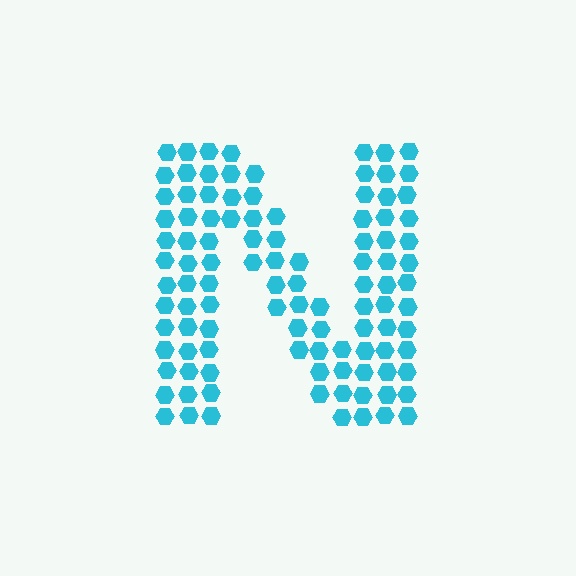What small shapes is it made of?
It is made of small hexagons.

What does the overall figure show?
The overall figure shows the letter N.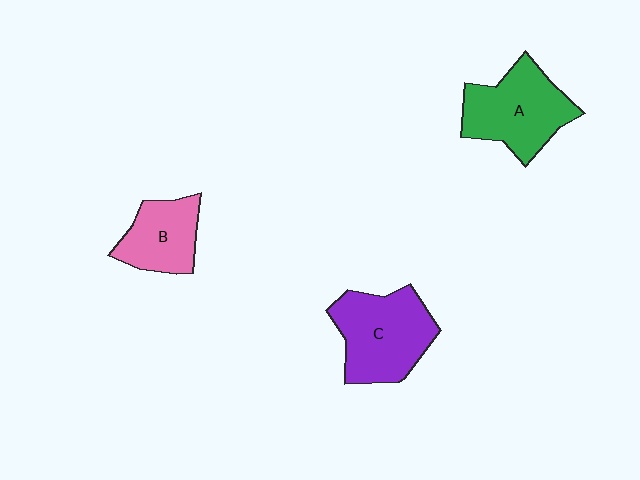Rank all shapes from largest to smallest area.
From largest to smallest: C (purple), A (green), B (pink).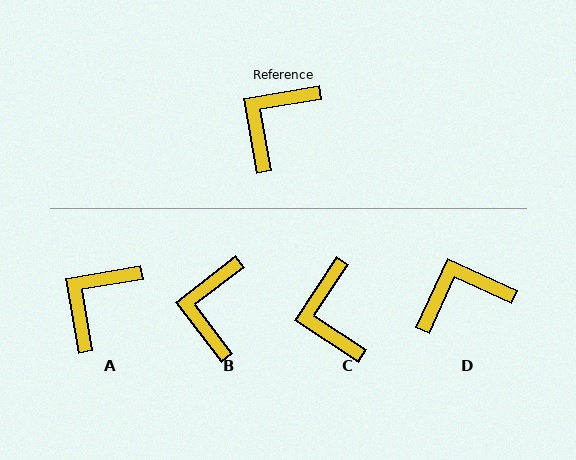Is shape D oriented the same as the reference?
No, it is off by about 34 degrees.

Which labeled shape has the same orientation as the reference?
A.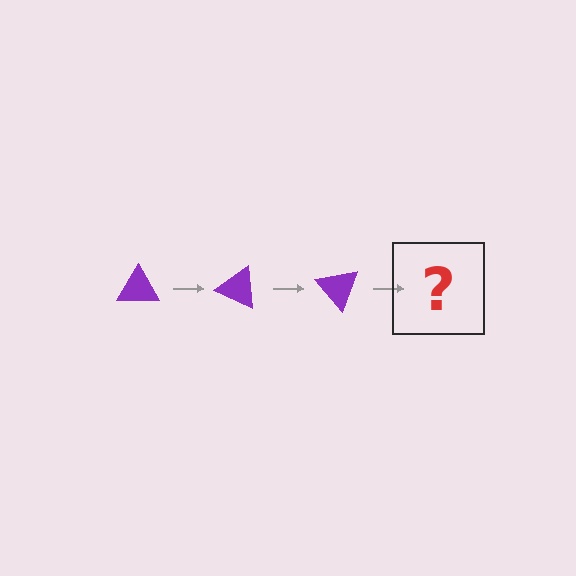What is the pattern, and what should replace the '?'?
The pattern is that the triangle rotates 25 degrees each step. The '?' should be a purple triangle rotated 75 degrees.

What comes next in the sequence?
The next element should be a purple triangle rotated 75 degrees.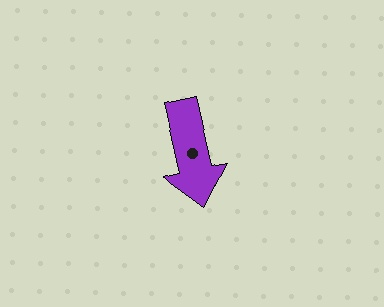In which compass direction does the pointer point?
South.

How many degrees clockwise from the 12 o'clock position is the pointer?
Approximately 167 degrees.